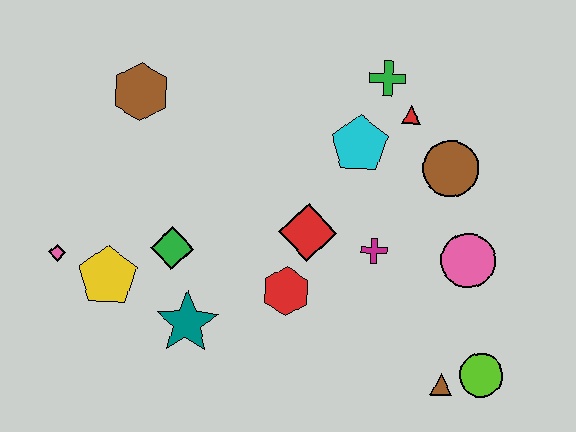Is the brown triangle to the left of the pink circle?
Yes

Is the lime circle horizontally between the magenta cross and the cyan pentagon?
No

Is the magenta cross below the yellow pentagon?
No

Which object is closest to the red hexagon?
The red diamond is closest to the red hexagon.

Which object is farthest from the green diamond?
The lime circle is farthest from the green diamond.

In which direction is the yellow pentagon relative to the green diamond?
The yellow pentagon is to the left of the green diamond.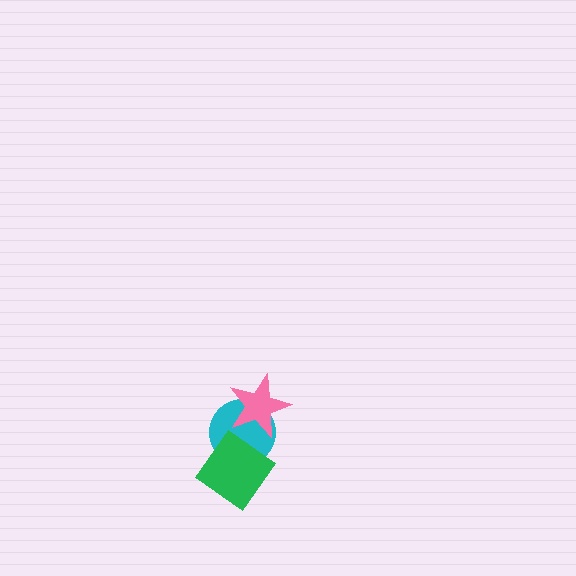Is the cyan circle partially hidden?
Yes, it is partially covered by another shape.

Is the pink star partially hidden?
No, no other shape covers it.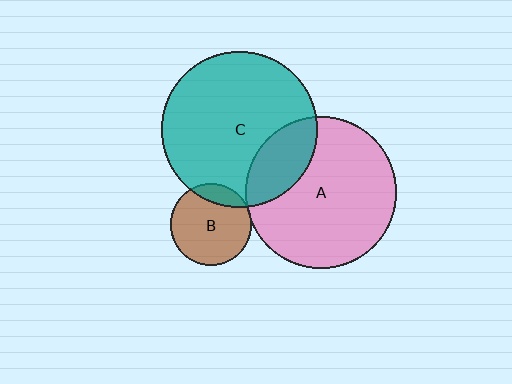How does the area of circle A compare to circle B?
Approximately 3.5 times.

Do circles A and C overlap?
Yes.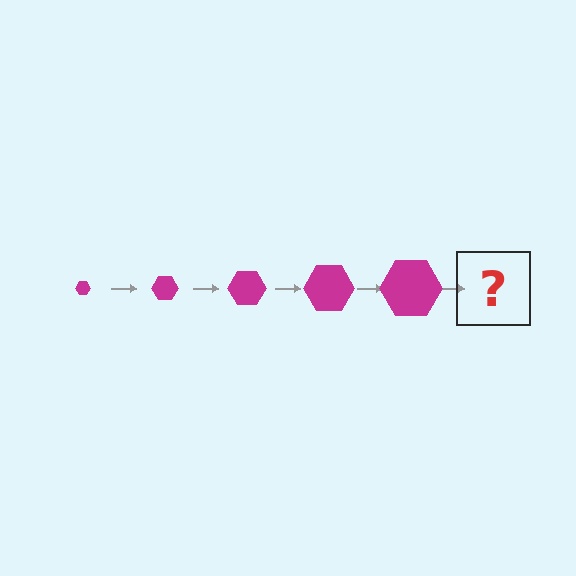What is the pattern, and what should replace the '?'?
The pattern is that the hexagon gets progressively larger each step. The '?' should be a magenta hexagon, larger than the previous one.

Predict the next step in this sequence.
The next step is a magenta hexagon, larger than the previous one.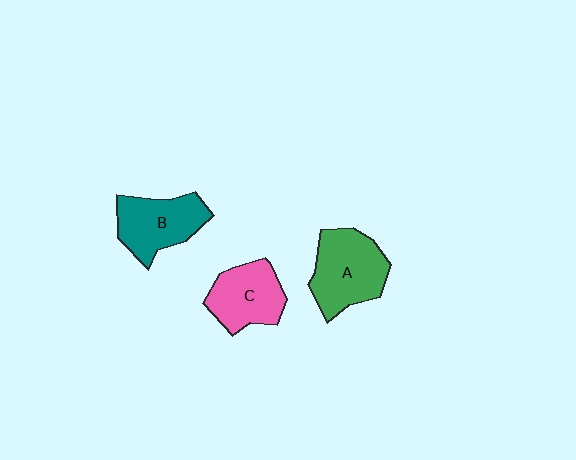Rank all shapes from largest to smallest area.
From largest to smallest: A (green), B (teal), C (pink).